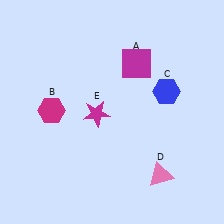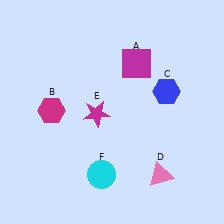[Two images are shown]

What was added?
A cyan circle (F) was added in Image 2.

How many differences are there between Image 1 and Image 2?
There is 1 difference between the two images.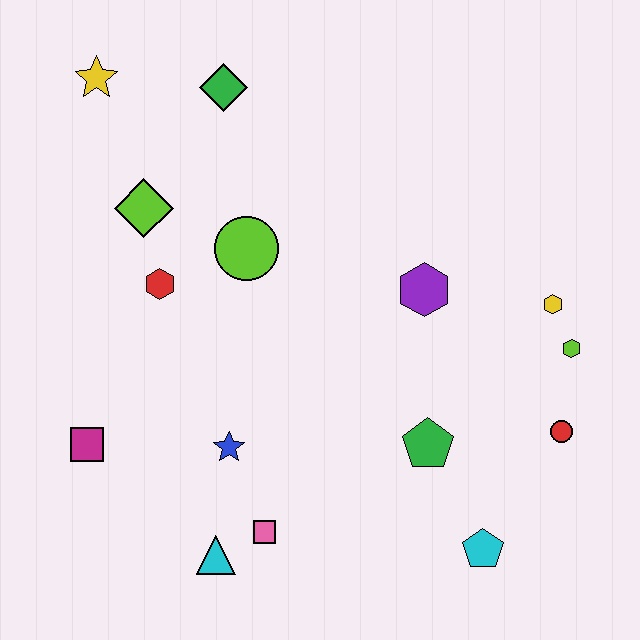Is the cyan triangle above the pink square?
No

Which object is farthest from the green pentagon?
The yellow star is farthest from the green pentagon.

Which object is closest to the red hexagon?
The lime diamond is closest to the red hexagon.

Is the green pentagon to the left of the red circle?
Yes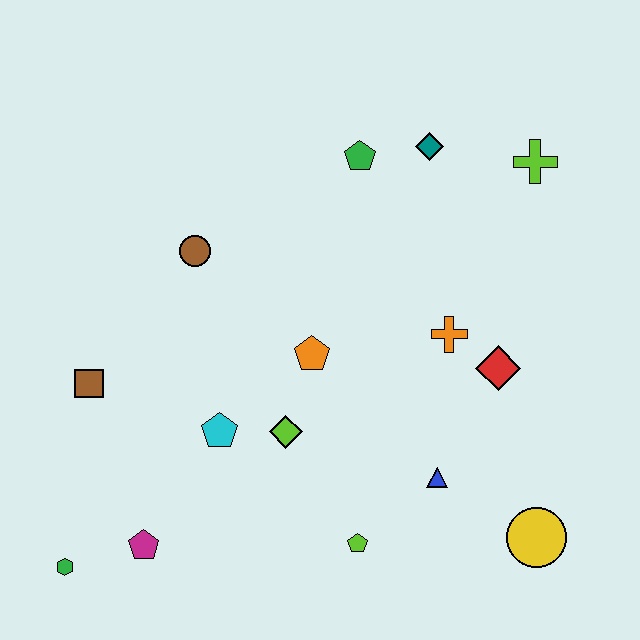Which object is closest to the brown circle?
The orange pentagon is closest to the brown circle.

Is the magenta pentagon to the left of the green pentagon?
Yes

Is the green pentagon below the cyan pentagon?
No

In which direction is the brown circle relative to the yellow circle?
The brown circle is to the left of the yellow circle.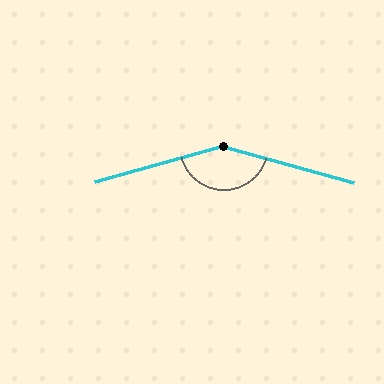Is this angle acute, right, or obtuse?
It is obtuse.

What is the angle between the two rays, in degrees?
Approximately 149 degrees.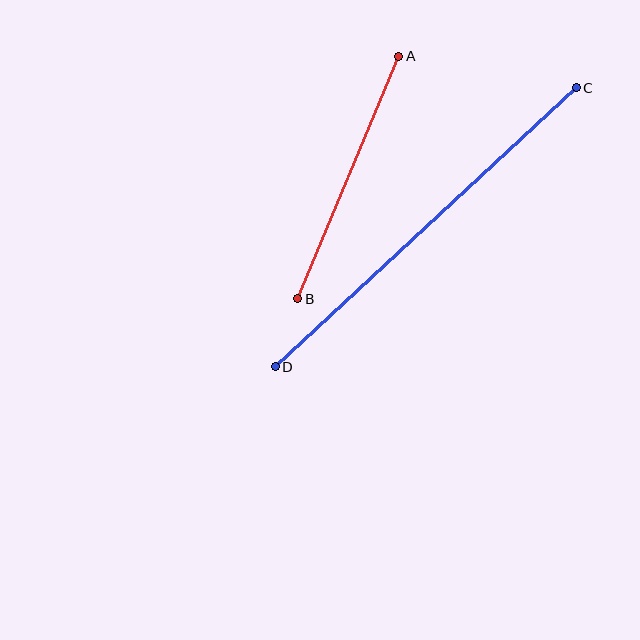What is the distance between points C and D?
The distance is approximately 410 pixels.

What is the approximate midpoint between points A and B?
The midpoint is at approximately (348, 178) pixels.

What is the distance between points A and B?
The distance is approximately 263 pixels.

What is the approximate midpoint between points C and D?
The midpoint is at approximately (426, 227) pixels.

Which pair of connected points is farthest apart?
Points C and D are farthest apart.